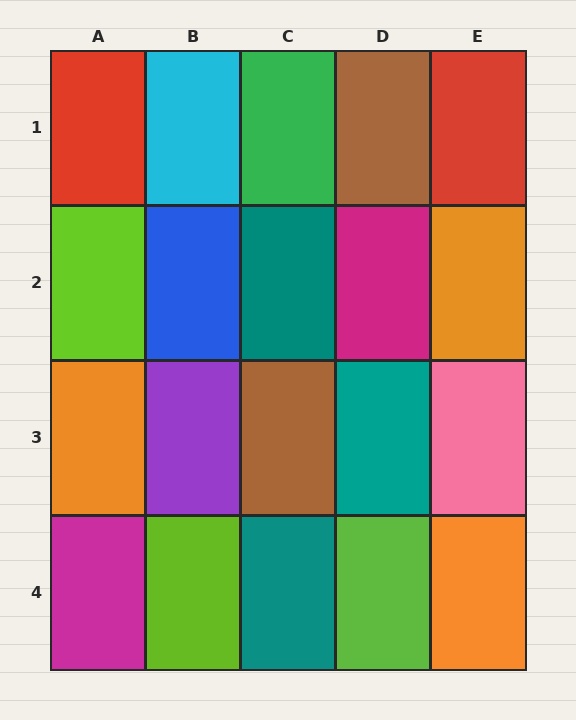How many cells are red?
2 cells are red.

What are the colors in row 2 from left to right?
Lime, blue, teal, magenta, orange.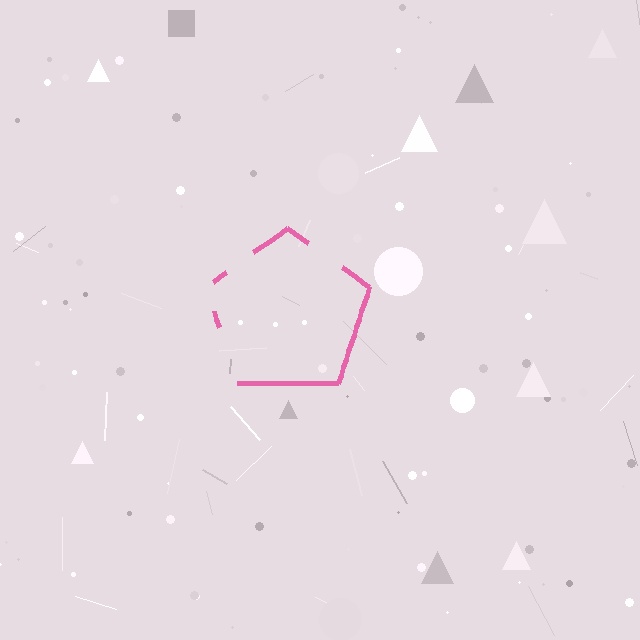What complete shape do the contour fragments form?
The contour fragments form a pentagon.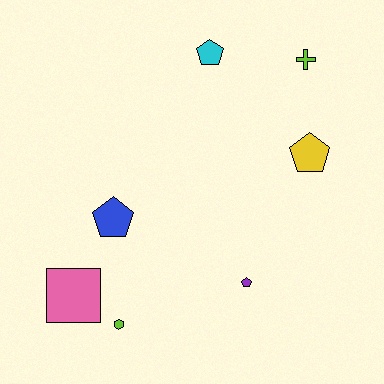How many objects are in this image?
There are 7 objects.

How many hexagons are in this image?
There is 1 hexagon.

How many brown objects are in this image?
There are no brown objects.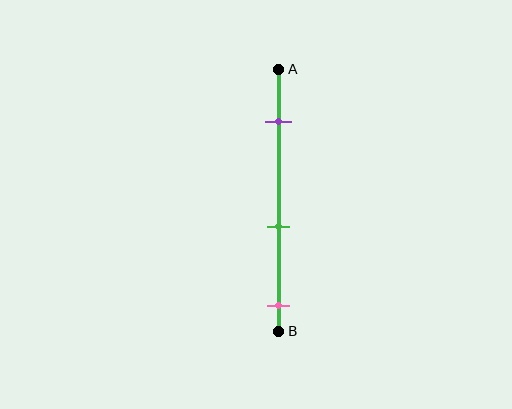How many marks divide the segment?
There are 3 marks dividing the segment.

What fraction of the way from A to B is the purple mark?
The purple mark is approximately 20% (0.2) of the way from A to B.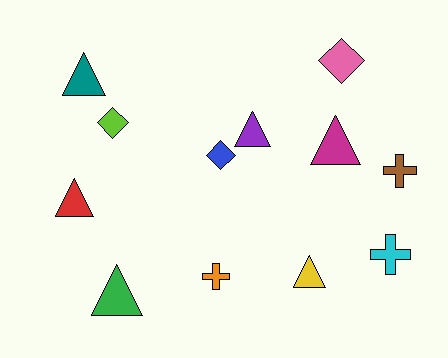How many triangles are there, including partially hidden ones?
There are 6 triangles.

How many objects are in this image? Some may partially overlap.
There are 12 objects.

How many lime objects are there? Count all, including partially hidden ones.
There is 1 lime object.